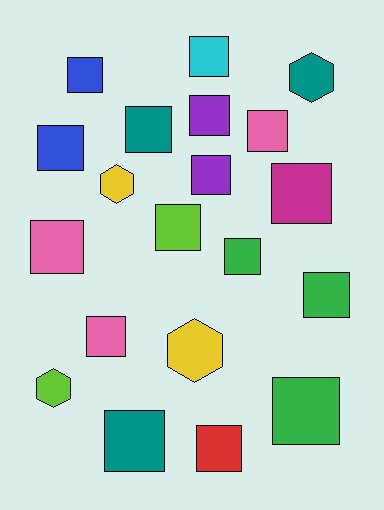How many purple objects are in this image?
There are 2 purple objects.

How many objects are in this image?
There are 20 objects.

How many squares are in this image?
There are 16 squares.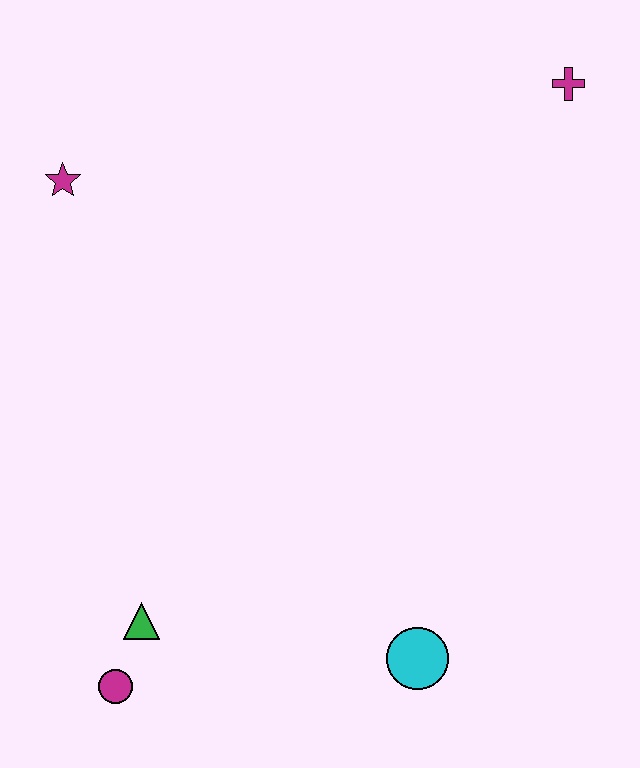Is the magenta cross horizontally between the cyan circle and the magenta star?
No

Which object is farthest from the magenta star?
The cyan circle is farthest from the magenta star.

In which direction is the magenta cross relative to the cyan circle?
The magenta cross is above the cyan circle.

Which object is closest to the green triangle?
The magenta circle is closest to the green triangle.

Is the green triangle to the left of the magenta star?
No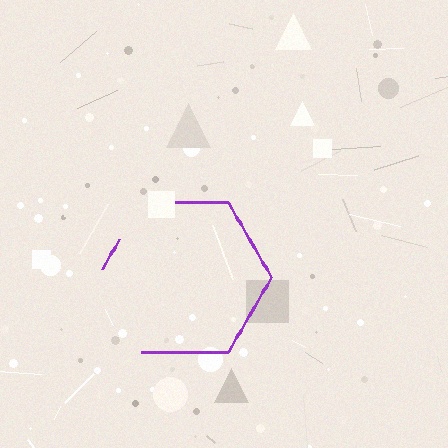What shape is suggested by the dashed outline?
The dashed outline suggests a hexagon.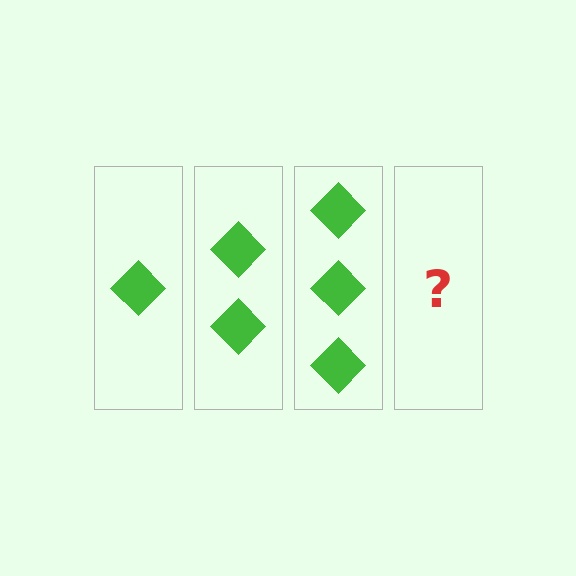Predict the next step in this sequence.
The next step is 4 diamonds.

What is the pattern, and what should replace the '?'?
The pattern is that each step adds one more diamond. The '?' should be 4 diamonds.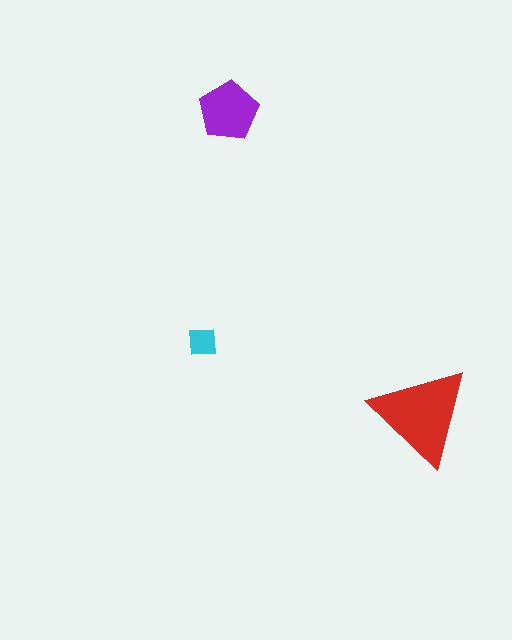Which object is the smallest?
The cyan square.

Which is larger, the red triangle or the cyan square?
The red triangle.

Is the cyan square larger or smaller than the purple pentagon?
Smaller.